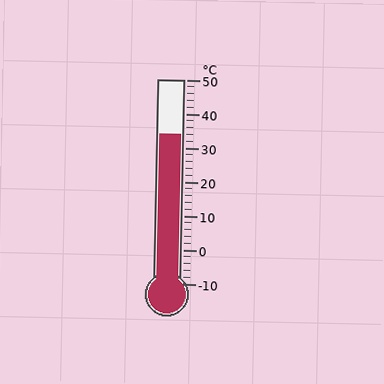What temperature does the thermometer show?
The thermometer shows approximately 34°C.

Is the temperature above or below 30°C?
The temperature is above 30°C.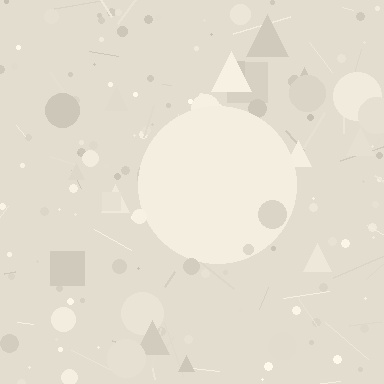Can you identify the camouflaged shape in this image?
The camouflaged shape is a circle.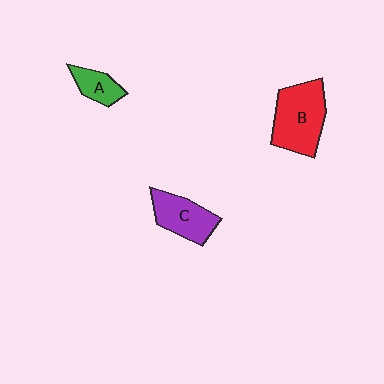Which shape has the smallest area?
Shape A (green).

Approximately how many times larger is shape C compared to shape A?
Approximately 1.7 times.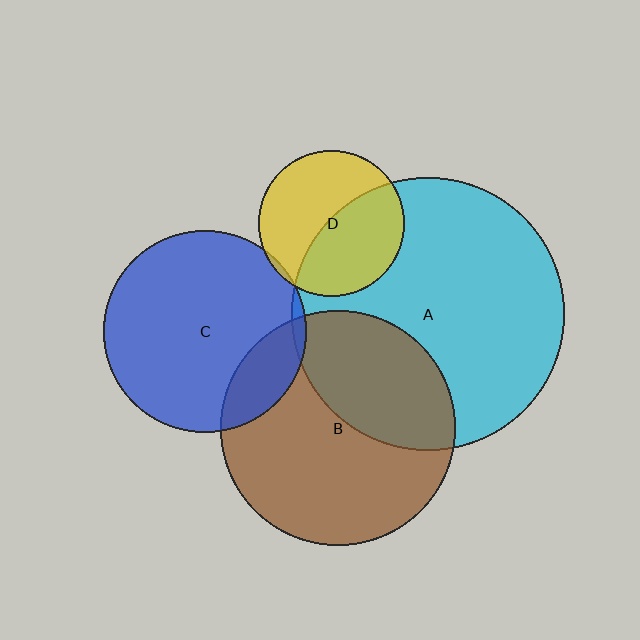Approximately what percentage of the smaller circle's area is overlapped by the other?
Approximately 50%.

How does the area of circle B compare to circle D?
Approximately 2.6 times.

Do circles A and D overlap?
Yes.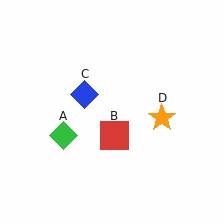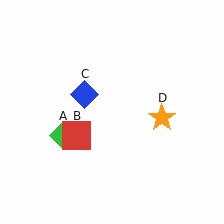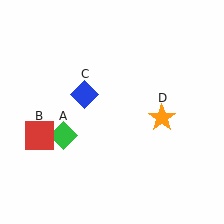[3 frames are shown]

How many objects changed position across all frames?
1 object changed position: red square (object B).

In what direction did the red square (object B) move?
The red square (object B) moved left.